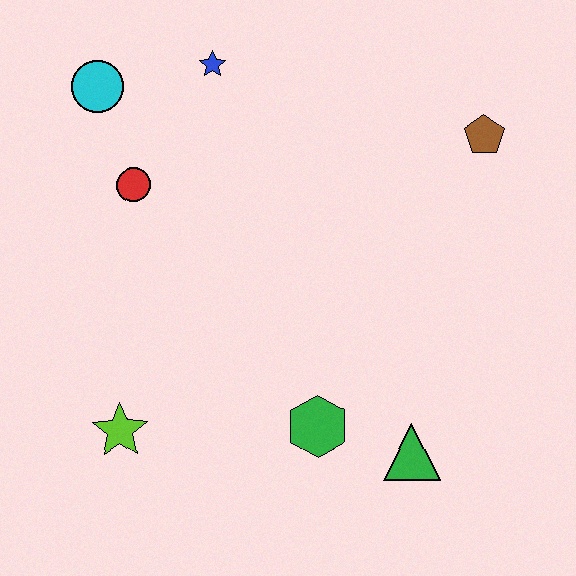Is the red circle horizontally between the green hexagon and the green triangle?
No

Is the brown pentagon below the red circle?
No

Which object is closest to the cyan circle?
The red circle is closest to the cyan circle.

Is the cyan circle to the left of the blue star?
Yes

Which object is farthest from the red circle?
The green triangle is farthest from the red circle.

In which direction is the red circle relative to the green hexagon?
The red circle is above the green hexagon.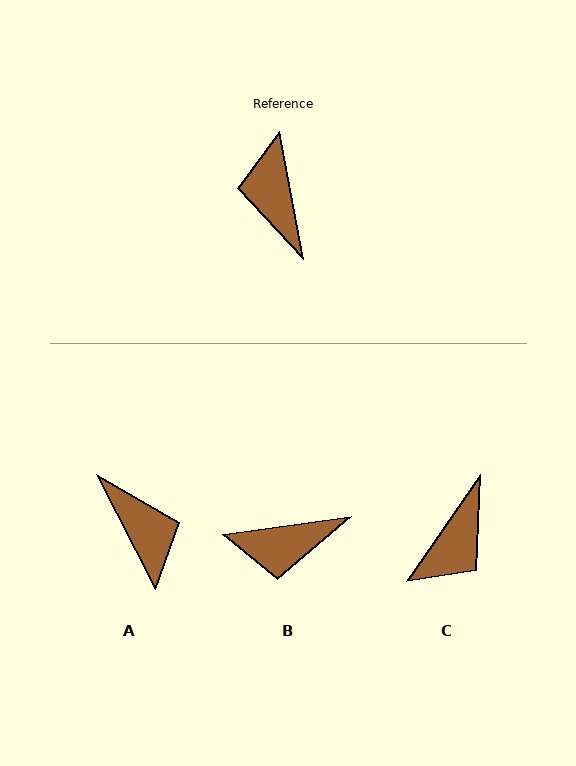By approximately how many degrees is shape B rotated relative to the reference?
Approximately 87 degrees counter-clockwise.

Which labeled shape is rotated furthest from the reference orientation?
A, about 163 degrees away.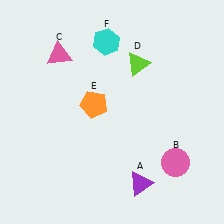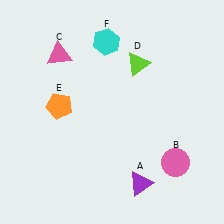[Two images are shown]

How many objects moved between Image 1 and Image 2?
1 object moved between the two images.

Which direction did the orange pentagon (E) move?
The orange pentagon (E) moved left.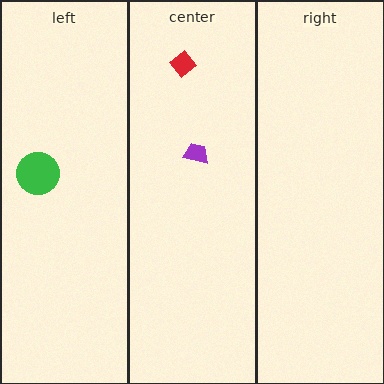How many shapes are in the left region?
1.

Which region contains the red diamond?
The center region.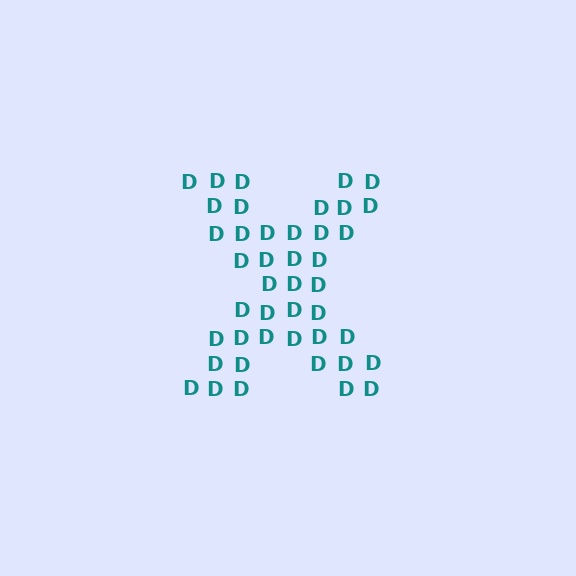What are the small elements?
The small elements are letter D's.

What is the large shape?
The large shape is the letter X.